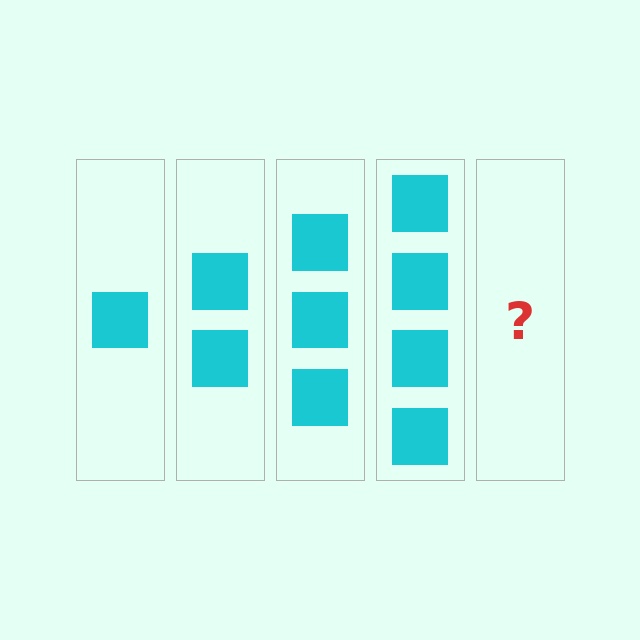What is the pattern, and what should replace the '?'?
The pattern is that each step adds one more square. The '?' should be 5 squares.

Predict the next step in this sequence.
The next step is 5 squares.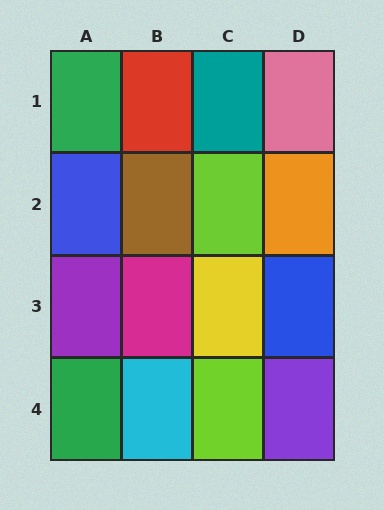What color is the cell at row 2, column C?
Lime.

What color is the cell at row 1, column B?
Red.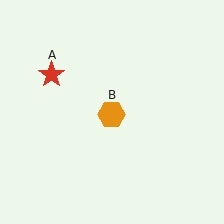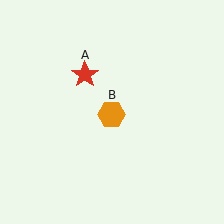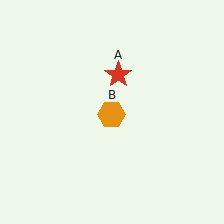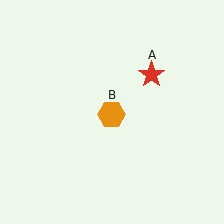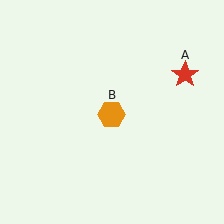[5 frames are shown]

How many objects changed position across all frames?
1 object changed position: red star (object A).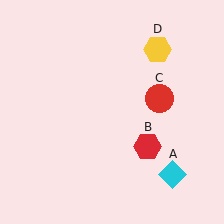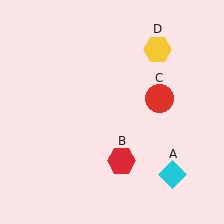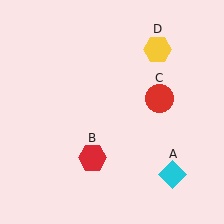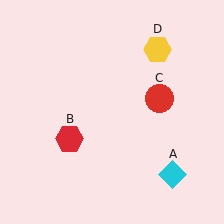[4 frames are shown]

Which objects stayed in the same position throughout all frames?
Cyan diamond (object A) and red circle (object C) and yellow hexagon (object D) remained stationary.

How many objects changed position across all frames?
1 object changed position: red hexagon (object B).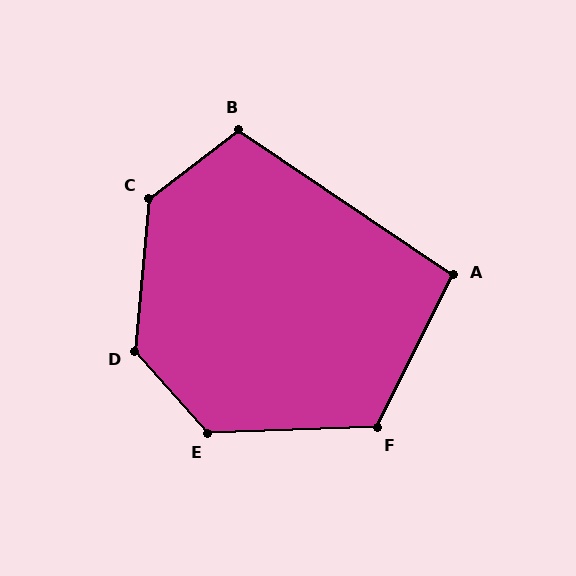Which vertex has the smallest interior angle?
A, at approximately 98 degrees.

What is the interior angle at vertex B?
Approximately 109 degrees (obtuse).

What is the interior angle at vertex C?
Approximately 132 degrees (obtuse).